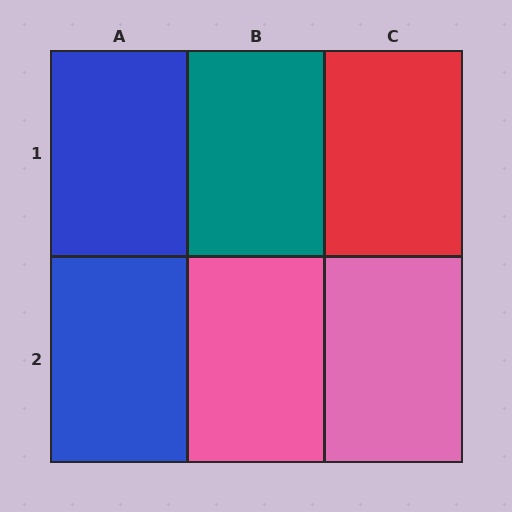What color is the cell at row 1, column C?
Red.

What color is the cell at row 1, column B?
Teal.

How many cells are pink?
2 cells are pink.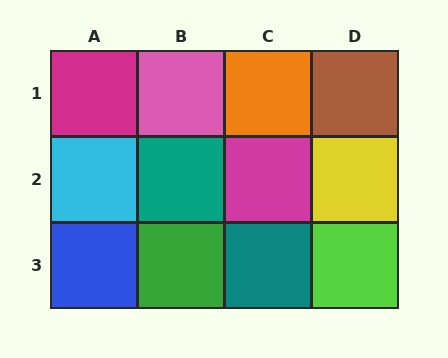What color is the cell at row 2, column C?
Magenta.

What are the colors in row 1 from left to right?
Magenta, pink, orange, brown.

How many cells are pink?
1 cell is pink.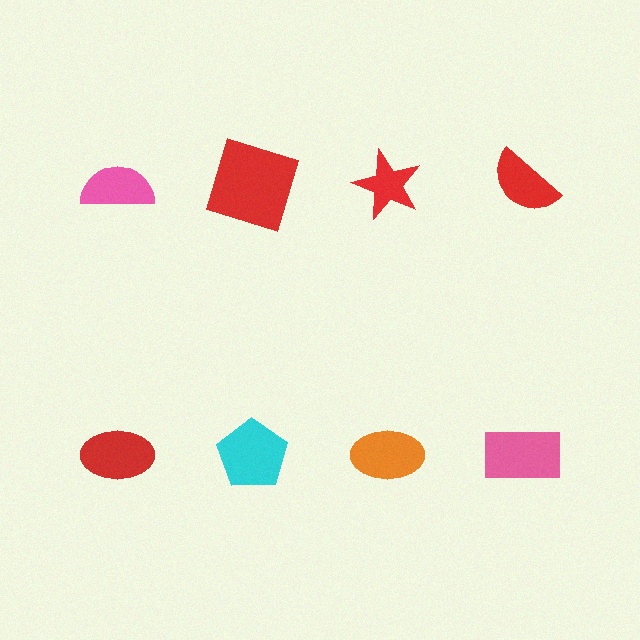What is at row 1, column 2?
A red square.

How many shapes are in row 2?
4 shapes.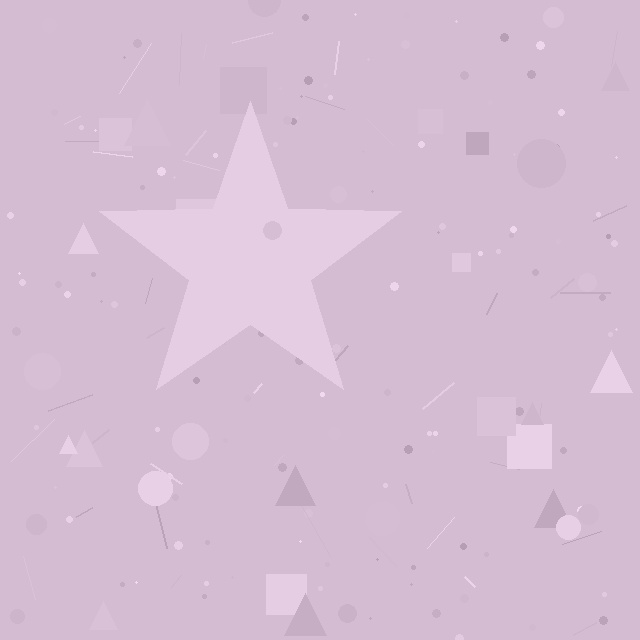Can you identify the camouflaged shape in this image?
The camouflaged shape is a star.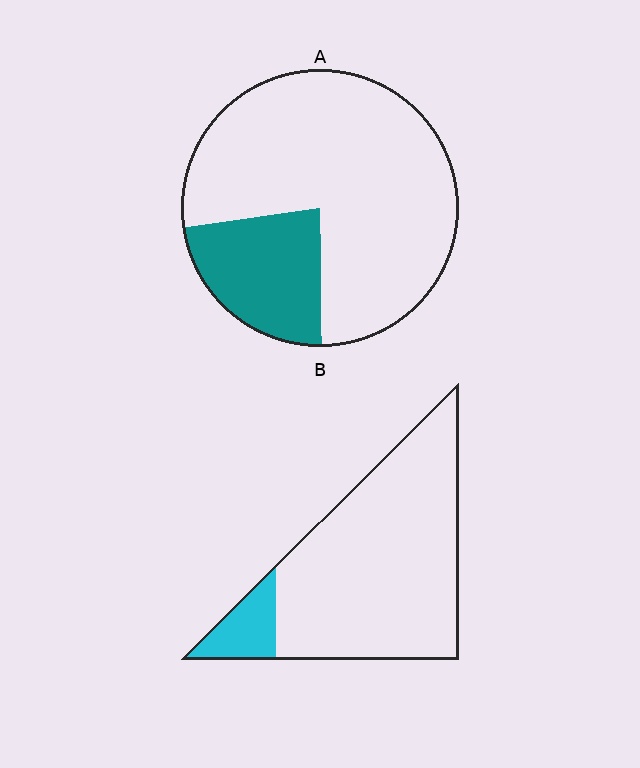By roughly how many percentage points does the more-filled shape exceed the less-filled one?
By roughly 10 percentage points (A over B).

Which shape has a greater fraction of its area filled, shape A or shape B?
Shape A.